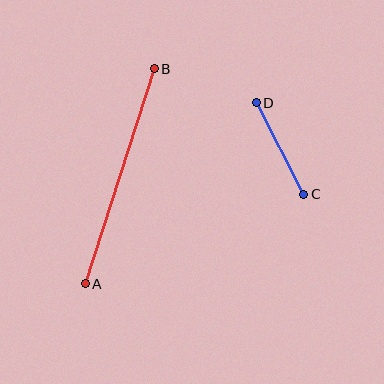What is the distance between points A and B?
The distance is approximately 226 pixels.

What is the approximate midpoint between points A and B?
The midpoint is at approximately (120, 176) pixels.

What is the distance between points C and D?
The distance is approximately 103 pixels.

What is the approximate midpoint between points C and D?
The midpoint is at approximately (280, 148) pixels.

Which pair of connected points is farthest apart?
Points A and B are farthest apart.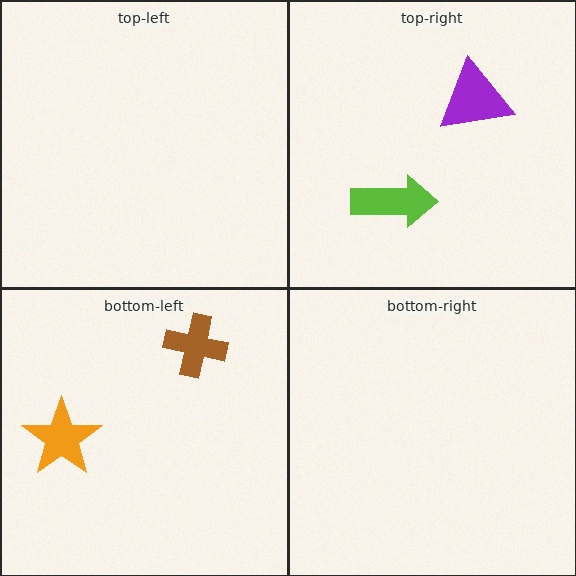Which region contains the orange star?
The bottom-left region.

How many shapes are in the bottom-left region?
2.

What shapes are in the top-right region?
The purple triangle, the lime arrow.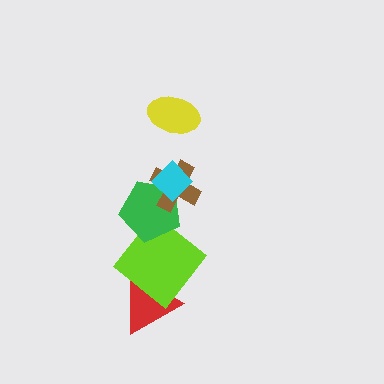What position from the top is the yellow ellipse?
The yellow ellipse is 1st from the top.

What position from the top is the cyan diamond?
The cyan diamond is 2nd from the top.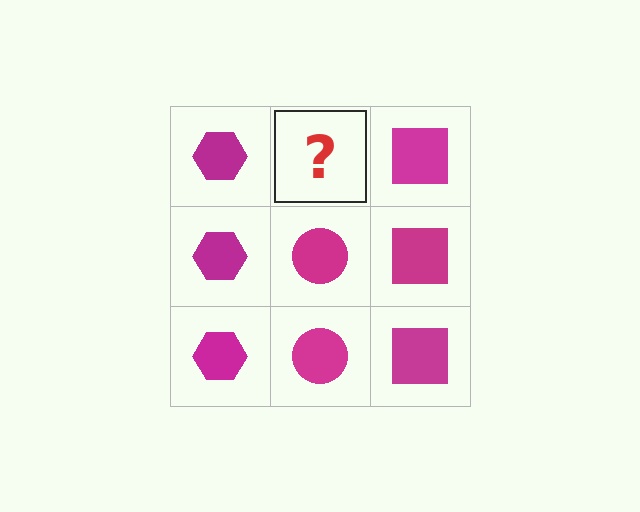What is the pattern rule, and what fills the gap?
The rule is that each column has a consistent shape. The gap should be filled with a magenta circle.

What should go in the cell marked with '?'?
The missing cell should contain a magenta circle.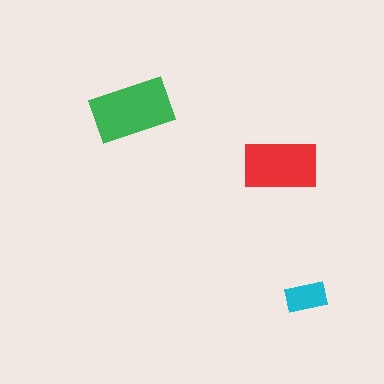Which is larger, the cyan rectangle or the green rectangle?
The green one.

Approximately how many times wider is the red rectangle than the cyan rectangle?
About 2 times wider.